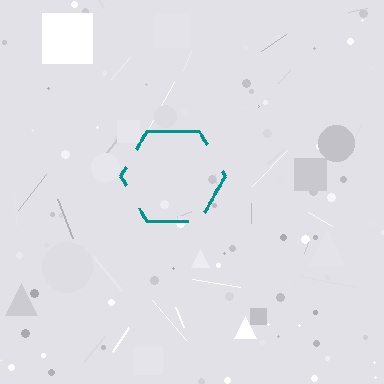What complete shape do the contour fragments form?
The contour fragments form a hexagon.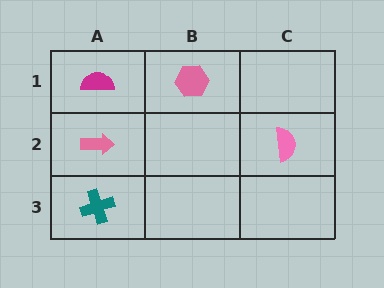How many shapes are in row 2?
2 shapes.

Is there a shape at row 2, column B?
No, that cell is empty.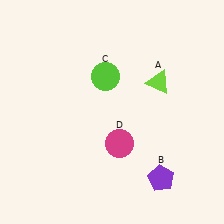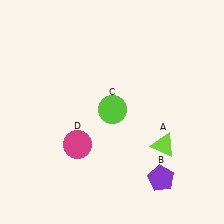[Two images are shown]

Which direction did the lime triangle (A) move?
The lime triangle (A) moved down.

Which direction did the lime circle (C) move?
The lime circle (C) moved down.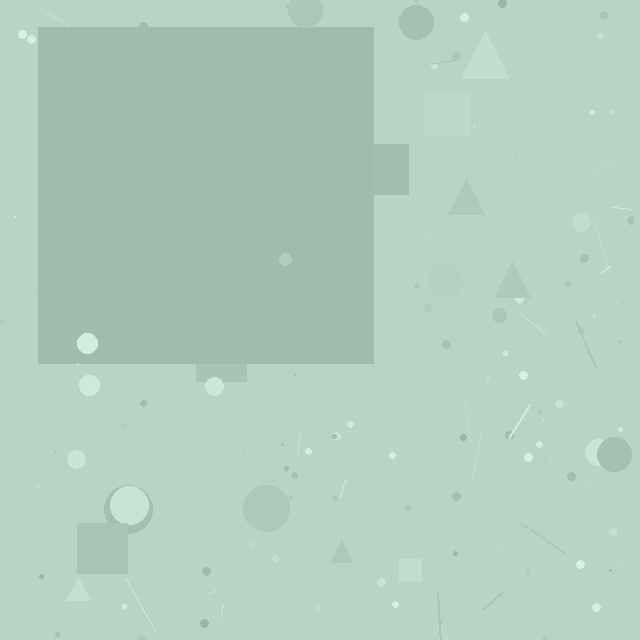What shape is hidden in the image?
A square is hidden in the image.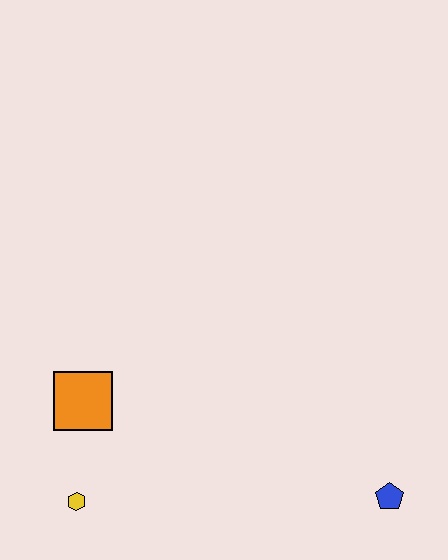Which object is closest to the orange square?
The yellow hexagon is closest to the orange square.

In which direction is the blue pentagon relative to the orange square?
The blue pentagon is to the right of the orange square.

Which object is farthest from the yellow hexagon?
The blue pentagon is farthest from the yellow hexagon.